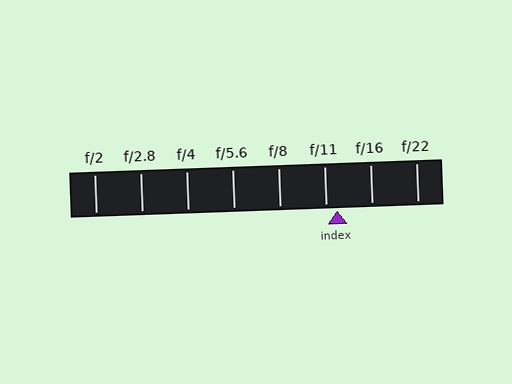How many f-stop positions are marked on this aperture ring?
There are 8 f-stop positions marked.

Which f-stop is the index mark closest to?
The index mark is closest to f/11.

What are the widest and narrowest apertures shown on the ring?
The widest aperture shown is f/2 and the narrowest is f/22.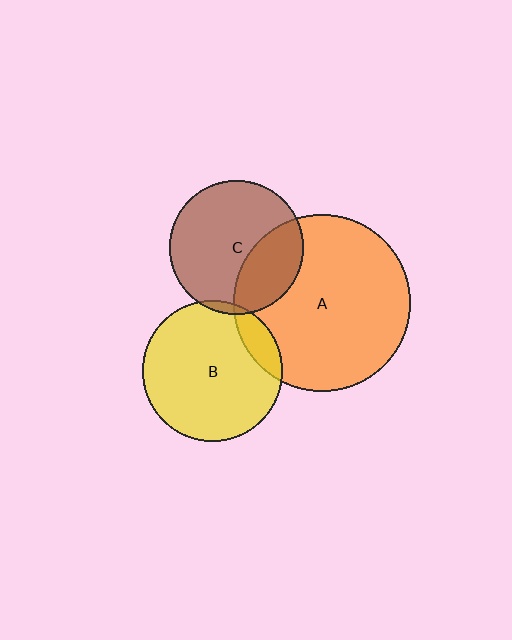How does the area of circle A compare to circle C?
Approximately 1.8 times.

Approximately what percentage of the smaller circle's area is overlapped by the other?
Approximately 5%.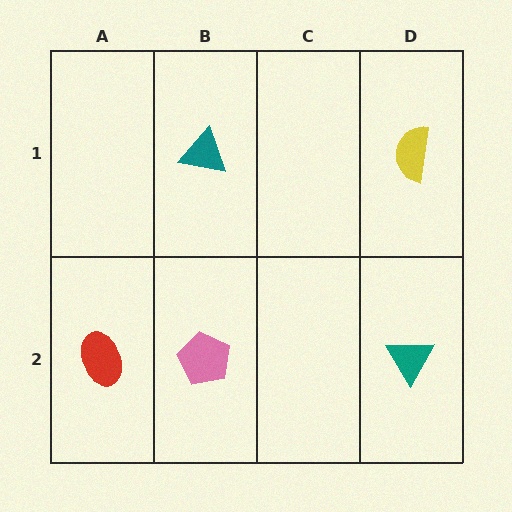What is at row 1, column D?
A yellow semicircle.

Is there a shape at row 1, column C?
No, that cell is empty.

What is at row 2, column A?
A red ellipse.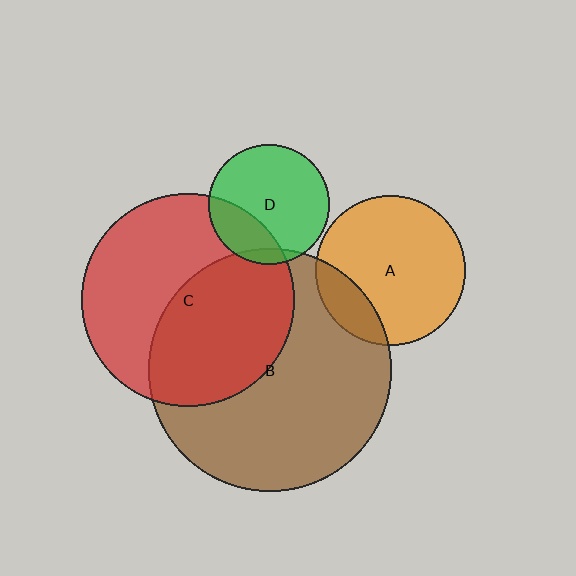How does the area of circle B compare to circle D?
Approximately 4.1 times.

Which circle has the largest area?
Circle B (brown).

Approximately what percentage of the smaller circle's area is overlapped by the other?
Approximately 50%.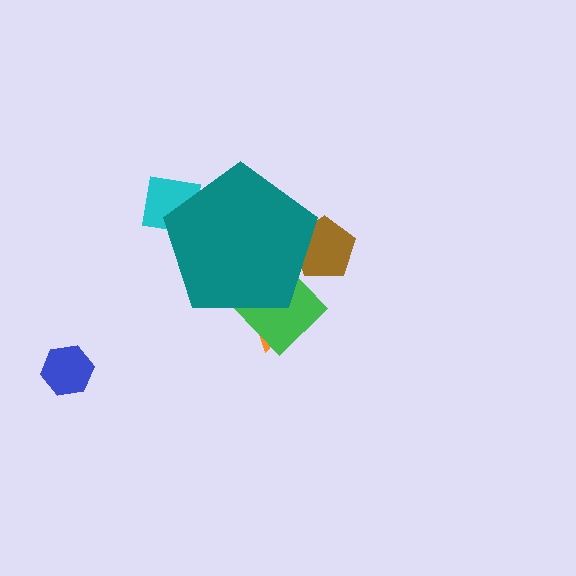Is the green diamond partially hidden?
Yes, the green diamond is partially hidden behind the teal pentagon.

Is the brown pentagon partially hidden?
Yes, the brown pentagon is partially hidden behind the teal pentagon.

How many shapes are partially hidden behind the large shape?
4 shapes are partially hidden.